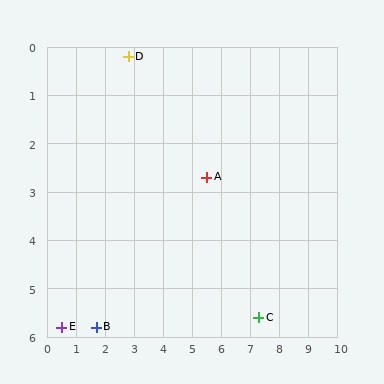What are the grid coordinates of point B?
Point B is at approximately (1.7, 5.8).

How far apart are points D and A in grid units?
Points D and A are about 3.7 grid units apart.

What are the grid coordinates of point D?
Point D is at approximately (2.8, 0.2).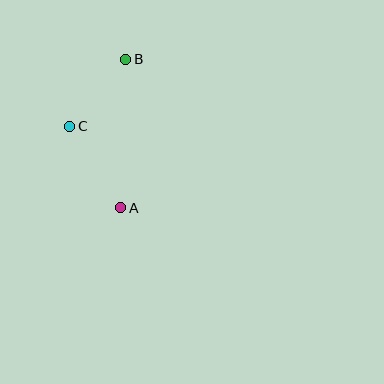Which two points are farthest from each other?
Points A and B are farthest from each other.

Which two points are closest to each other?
Points B and C are closest to each other.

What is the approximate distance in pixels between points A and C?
The distance between A and C is approximately 96 pixels.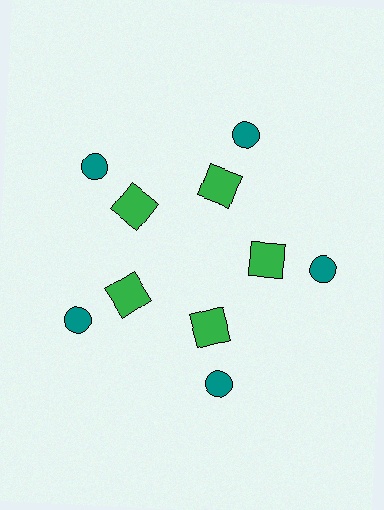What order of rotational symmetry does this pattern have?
This pattern has 5-fold rotational symmetry.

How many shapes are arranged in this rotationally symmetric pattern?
There are 10 shapes, arranged in 5 groups of 2.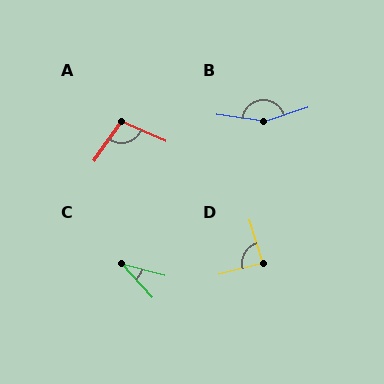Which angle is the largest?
B, at approximately 155 degrees.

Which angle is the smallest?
C, at approximately 33 degrees.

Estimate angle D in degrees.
Approximately 87 degrees.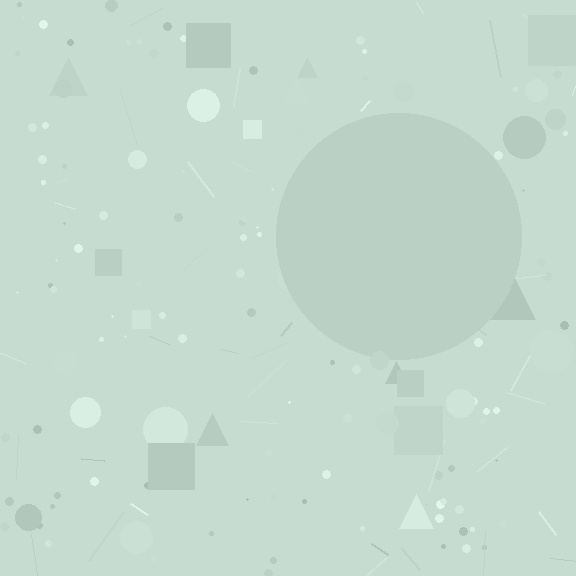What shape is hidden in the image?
A circle is hidden in the image.